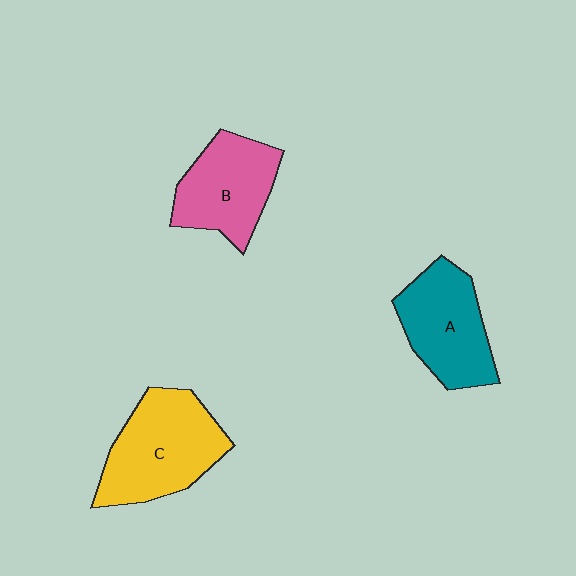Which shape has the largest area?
Shape C (yellow).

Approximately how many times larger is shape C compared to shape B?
Approximately 1.2 times.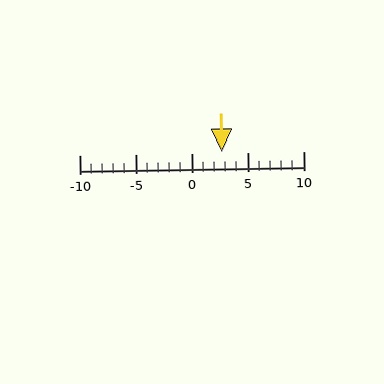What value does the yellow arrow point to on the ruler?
The yellow arrow points to approximately 3.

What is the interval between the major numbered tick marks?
The major tick marks are spaced 5 units apart.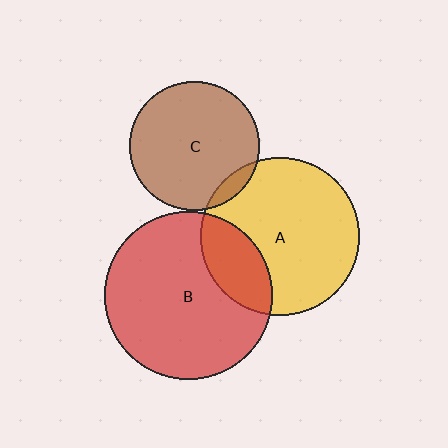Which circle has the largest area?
Circle B (red).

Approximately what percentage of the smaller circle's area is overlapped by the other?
Approximately 5%.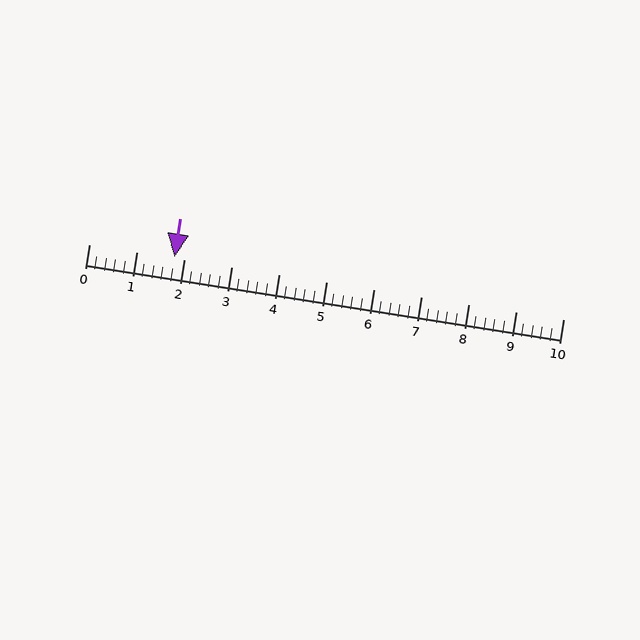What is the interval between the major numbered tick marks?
The major tick marks are spaced 1 units apart.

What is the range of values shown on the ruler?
The ruler shows values from 0 to 10.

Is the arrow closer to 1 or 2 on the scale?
The arrow is closer to 2.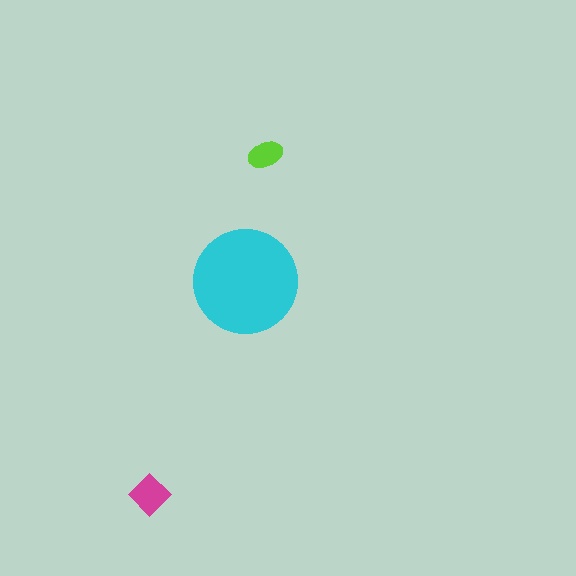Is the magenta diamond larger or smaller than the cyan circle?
Smaller.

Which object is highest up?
The lime ellipse is topmost.